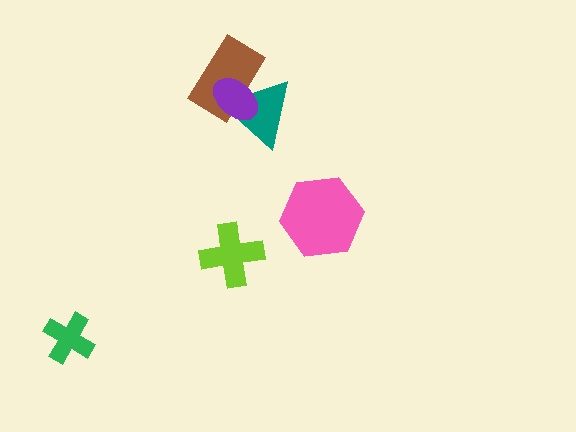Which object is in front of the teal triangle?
The purple ellipse is in front of the teal triangle.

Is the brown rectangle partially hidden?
Yes, it is partially covered by another shape.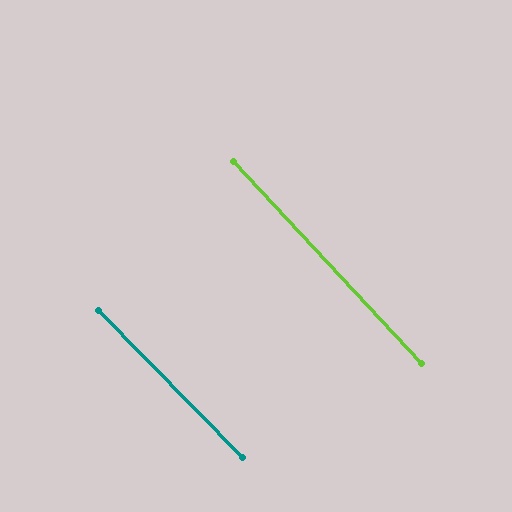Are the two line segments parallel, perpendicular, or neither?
Parallel — their directions differ by only 1.4°.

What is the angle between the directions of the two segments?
Approximately 1 degree.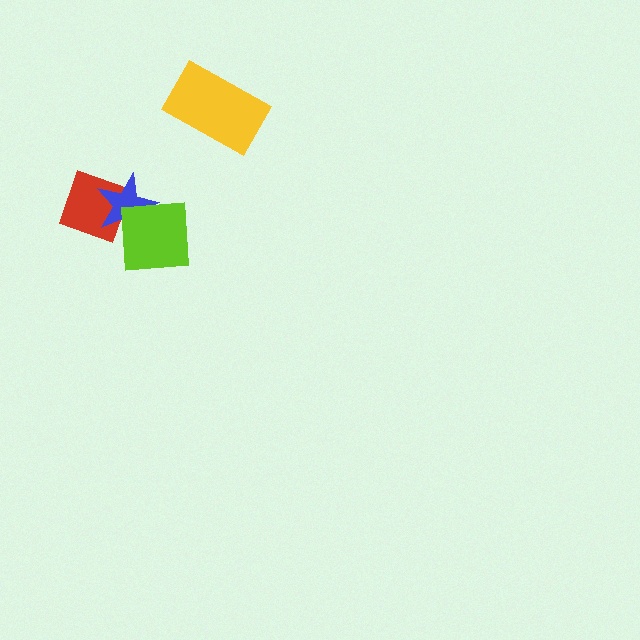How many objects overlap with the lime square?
1 object overlaps with the lime square.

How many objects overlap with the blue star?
2 objects overlap with the blue star.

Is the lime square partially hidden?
No, no other shape covers it.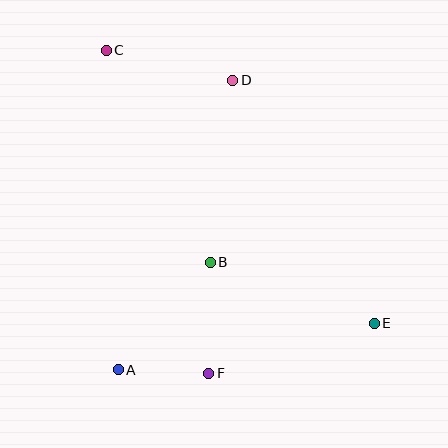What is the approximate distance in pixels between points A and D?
The distance between A and D is approximately 311 pixels.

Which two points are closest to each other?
Points A and F are closest to each other.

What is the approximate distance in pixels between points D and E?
The distance between D and E is approximately 281 pixels.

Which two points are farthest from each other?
Points C and E are farthest from each other.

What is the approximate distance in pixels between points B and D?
The distance between B and D is approximately 184 pixels.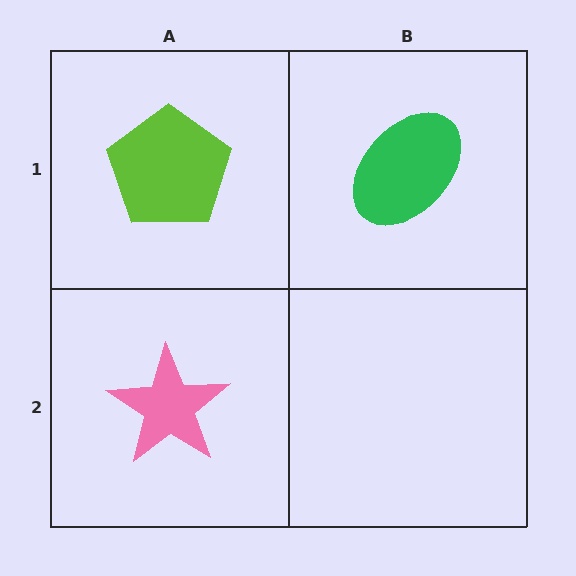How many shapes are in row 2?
1 shape.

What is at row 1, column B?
A green ellipse.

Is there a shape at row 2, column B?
No, that cell is empty.